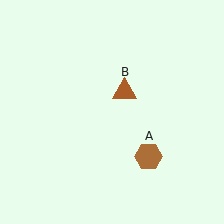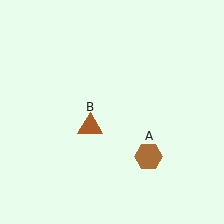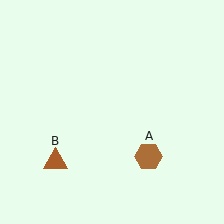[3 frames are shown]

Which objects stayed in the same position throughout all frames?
Brown hexagon (object A) remained stationary.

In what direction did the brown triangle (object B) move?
The brown triangle (object B) moved down and to the left.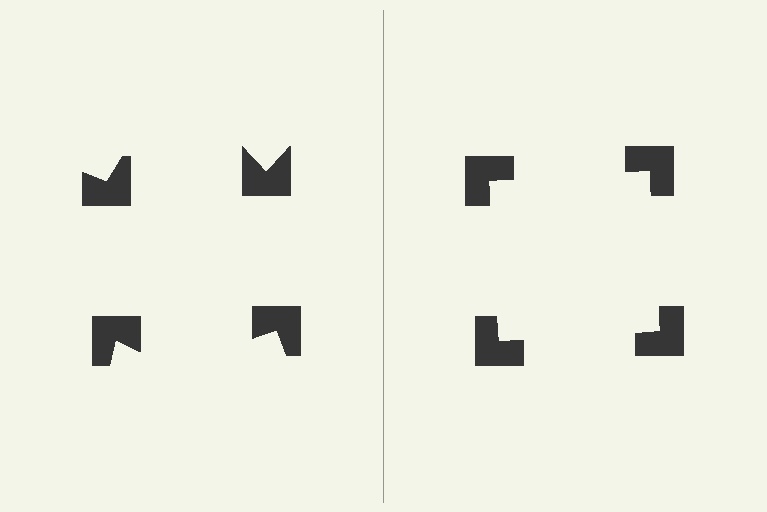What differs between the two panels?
The notched squares are positioned identically on both sides; only the wedge orientations differ. On the right they align to a square; on the left they are misaligned.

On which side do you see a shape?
An illusory square appears on the right side. On the left side the wedge cuts are rotated, so no coherent shape forms.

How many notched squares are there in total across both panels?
8 — 4 on each side.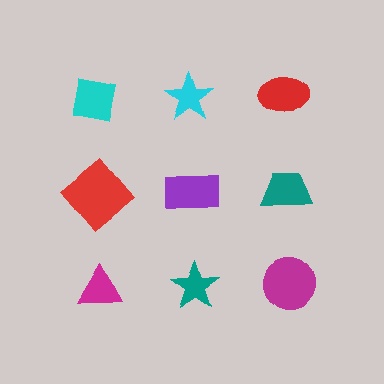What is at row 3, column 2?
A teal star.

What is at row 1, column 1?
A cyan square.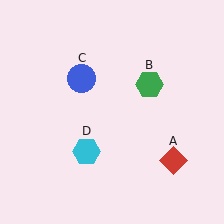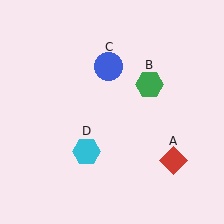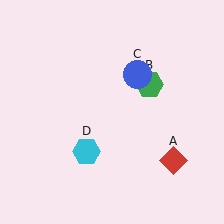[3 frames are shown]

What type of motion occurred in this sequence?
The blue circle (object C) rotated clockwise around the center of the scene.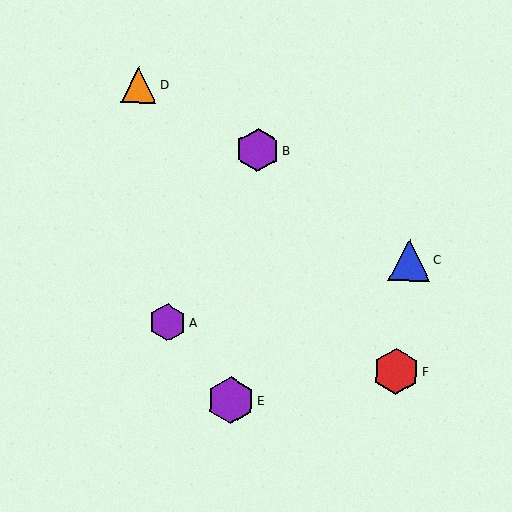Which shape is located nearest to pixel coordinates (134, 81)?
The orange triangle (labeled D) at (139, 85) is nearest to that location.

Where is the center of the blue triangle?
The center of the blue triangle is at (409, 260).